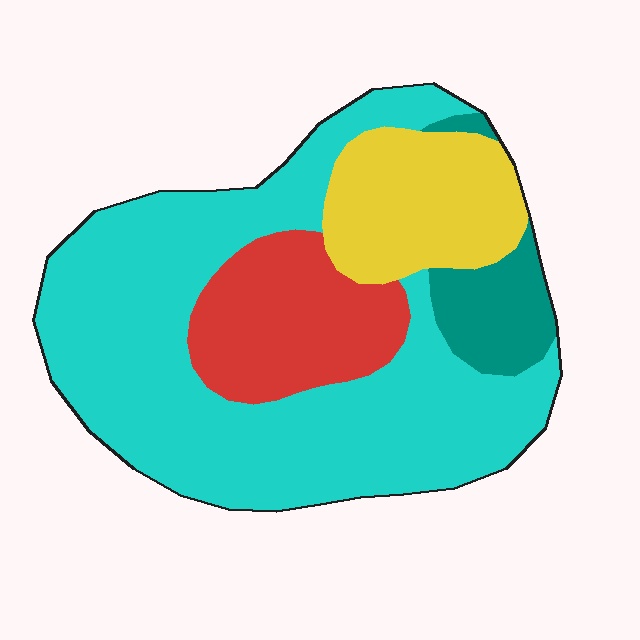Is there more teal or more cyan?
Cyan.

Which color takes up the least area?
Teal, at roughly 10%.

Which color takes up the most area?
Cyan, at roughly 60%.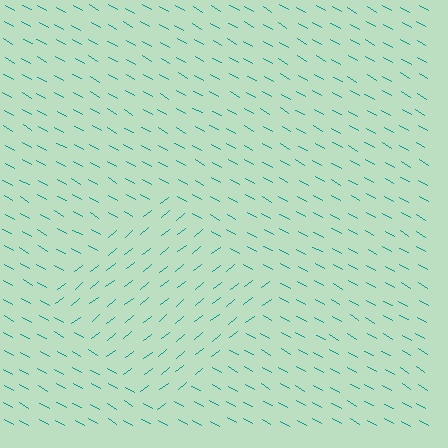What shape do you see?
I see a diamond.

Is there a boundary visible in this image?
Yes, there is a texture boundary formed by a change in line orientation.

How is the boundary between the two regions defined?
The boundary is defined purely by a change in line orientation (approximately 68 degrees difference). All lines are the same color and thickness.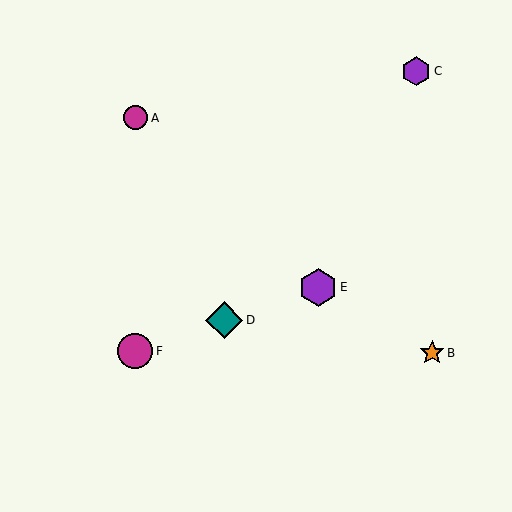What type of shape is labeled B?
Shape B is an orange star.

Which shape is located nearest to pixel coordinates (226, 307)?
The teal diamond (labeled D) at (224, 320) is nearest to that location.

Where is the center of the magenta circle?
The center of the magenta circle is at (136, 118).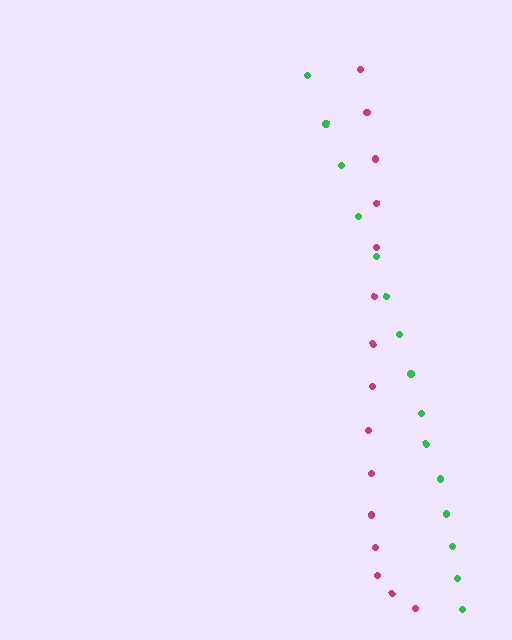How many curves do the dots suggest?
There are 2 distinct paths.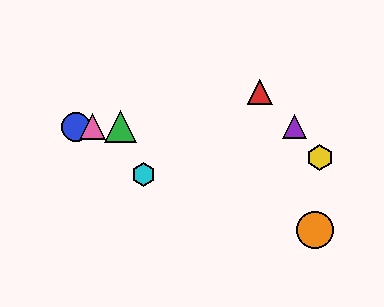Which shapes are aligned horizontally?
The blue circle, the green triangle, the purple triangle, the pink triangle are aligned horizontally.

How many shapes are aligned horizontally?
4 shapes (the blue circle, the green triangle, the purple triangle, the pink triangle) are aligned horizontally.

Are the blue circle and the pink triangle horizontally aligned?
Yes, both are at y≈127.